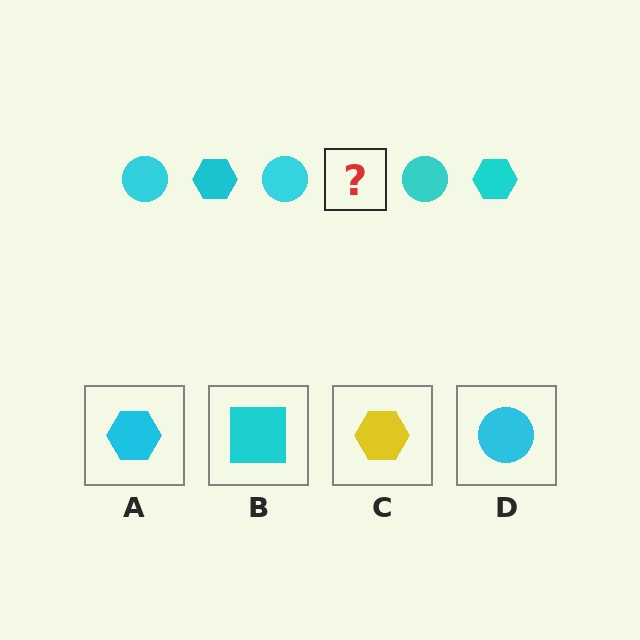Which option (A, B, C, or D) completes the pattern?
A.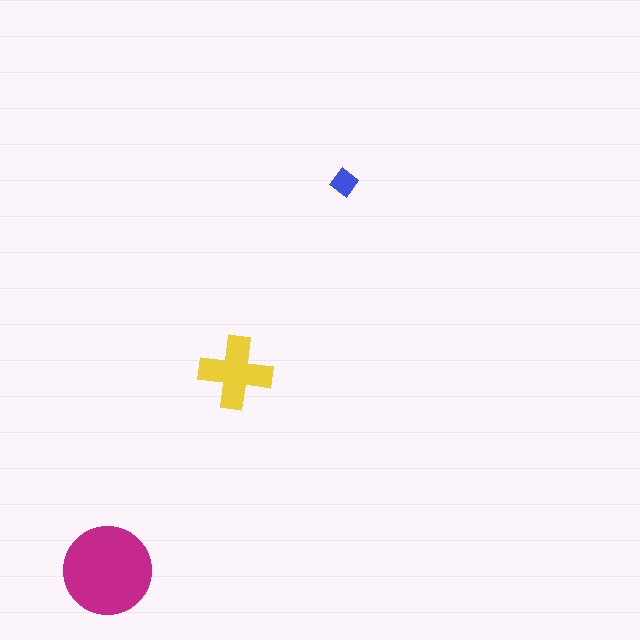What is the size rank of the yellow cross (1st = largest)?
2nd.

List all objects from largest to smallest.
The magenta circle, the yellow cross, the blue diamond.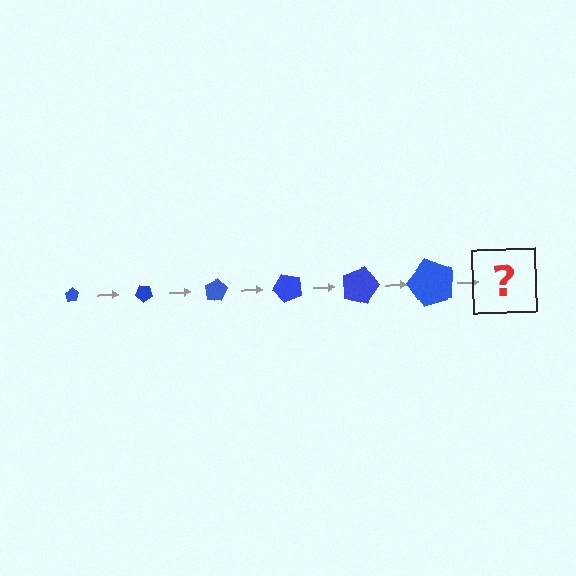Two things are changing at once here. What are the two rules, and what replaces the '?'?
The two rules are that the pentagon grows larger each step and it rotates 40 degrees each step. The '?' should be a pentagon, larger than the previous one and rotated 240 degrees from the start.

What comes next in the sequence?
The next element should be a pentagon, larger than the previous one and rotated 240 degrees from the start.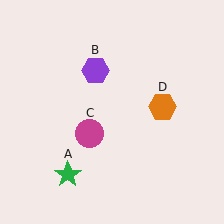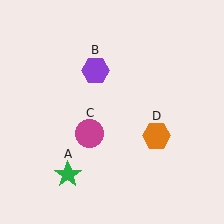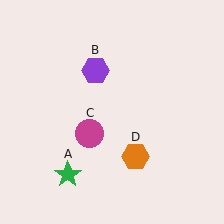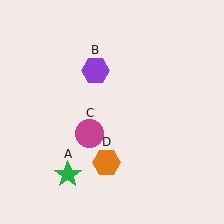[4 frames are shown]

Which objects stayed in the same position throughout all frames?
Green star (object A) and purple hexagon (object B) and magenta circle (object C) remained stationary.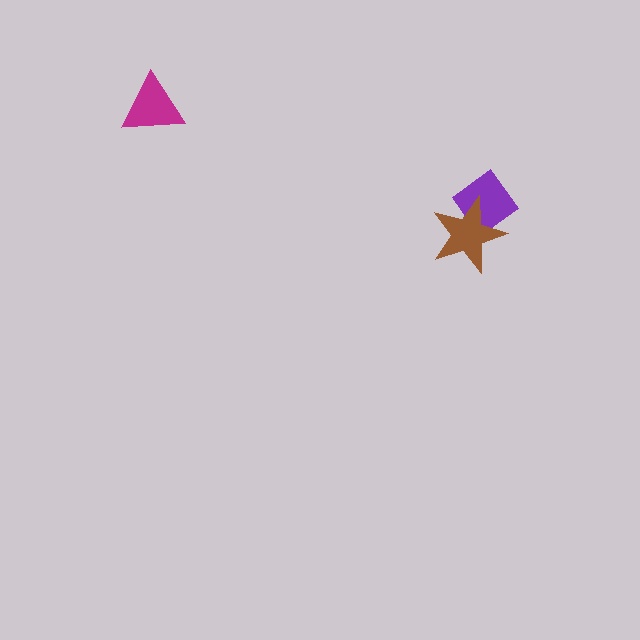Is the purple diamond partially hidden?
Yes, it is partially covered by another shape.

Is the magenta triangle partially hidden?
No, no other shape covers it.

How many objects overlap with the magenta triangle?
0 objects overlap with the magenta triangle.